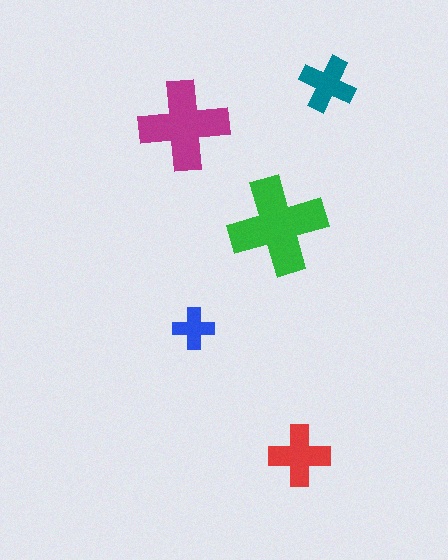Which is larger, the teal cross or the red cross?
The red one.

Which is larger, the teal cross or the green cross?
The green one.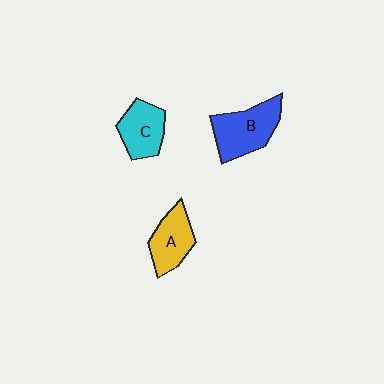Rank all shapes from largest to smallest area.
From largest to smallest: B (blue), A (yellow), C (cyan).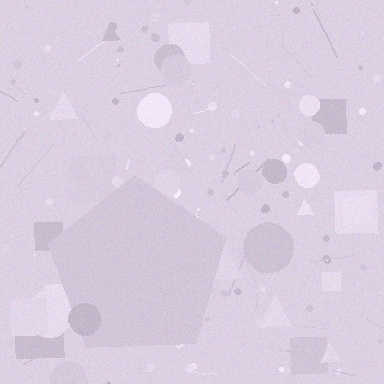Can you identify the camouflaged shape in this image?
The camouflaged shape is a pentagon.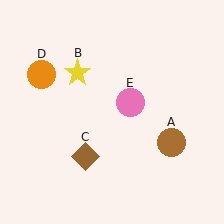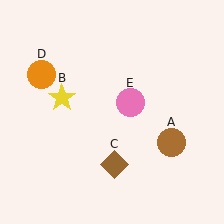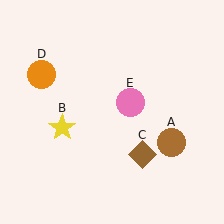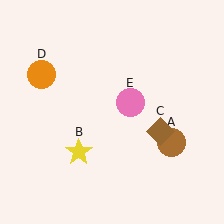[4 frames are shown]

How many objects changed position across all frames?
2 objects changed position: yellow star (object B), brown diamond (object C).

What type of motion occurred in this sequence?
The yellow star (object B), brown diamond (object C) rotated counterclockwise around the center of the scene.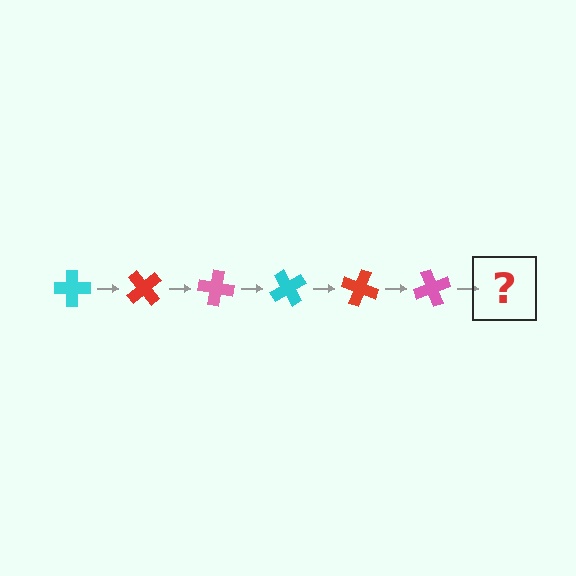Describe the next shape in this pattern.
It should be a cyan cross, rotated 300 degrees from the start.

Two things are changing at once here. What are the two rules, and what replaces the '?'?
The two rules are that it rotates 50 degrees each step and the color cycles through cyan, red, and pink. The '?' should be a cyan cross, rotated 300 degrees from the start.